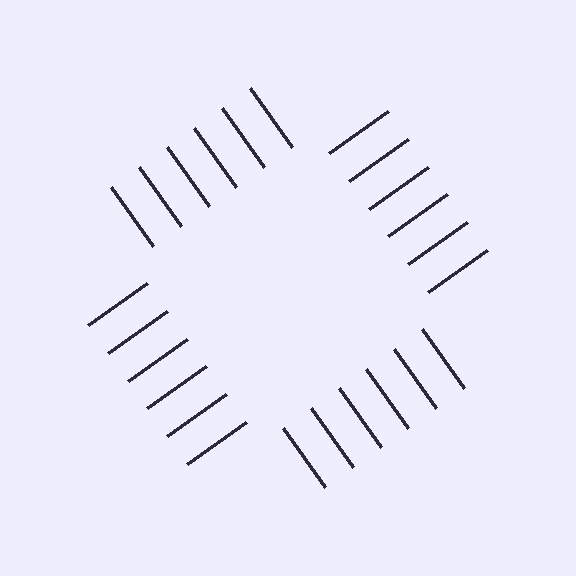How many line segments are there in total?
24 — 6 along each of the 4 edges.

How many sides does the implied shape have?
4 sides — the line-ends trace a square.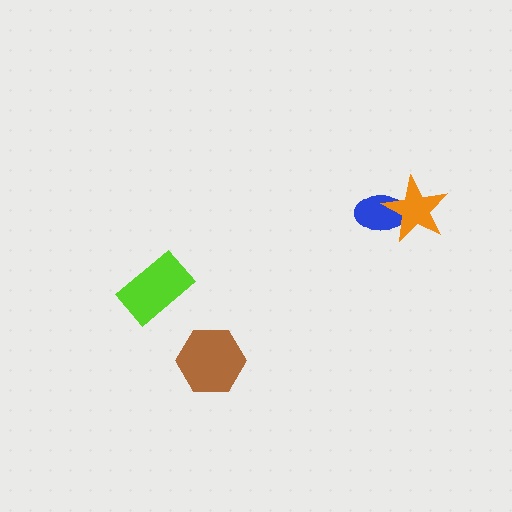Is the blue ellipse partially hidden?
Yes, it is partially covered by another shape.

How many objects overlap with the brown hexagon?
0 objects overlap with the brown hexagon.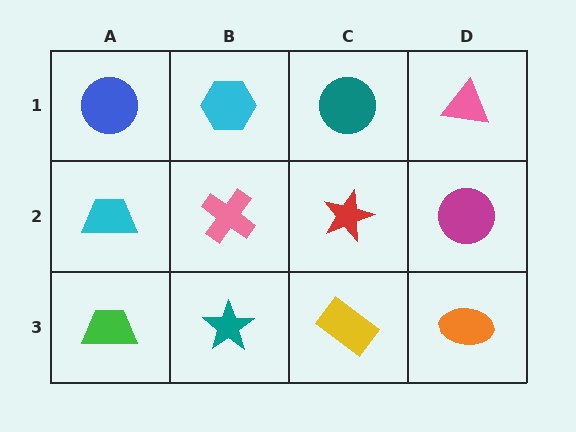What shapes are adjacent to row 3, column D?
A magenta circle (row 2, column D), a yellow rectangle (row 3, column C).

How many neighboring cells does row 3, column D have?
2.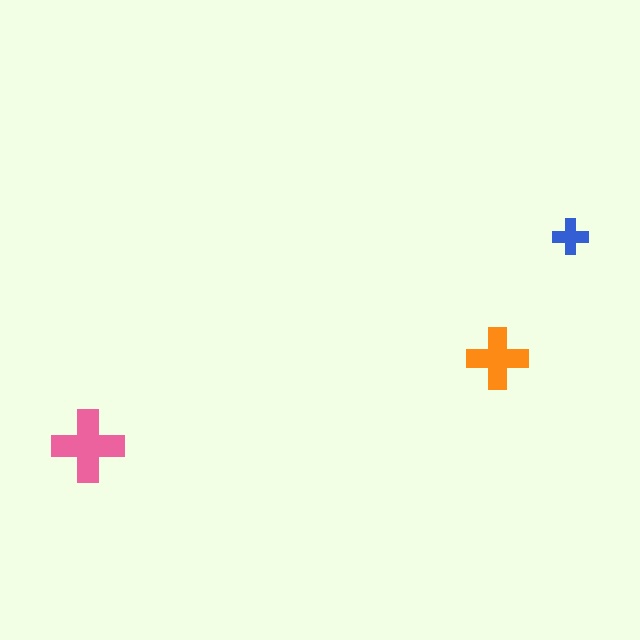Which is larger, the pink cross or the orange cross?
The pink one.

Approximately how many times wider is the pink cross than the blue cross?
About 2 times wider.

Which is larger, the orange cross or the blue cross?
The orange one.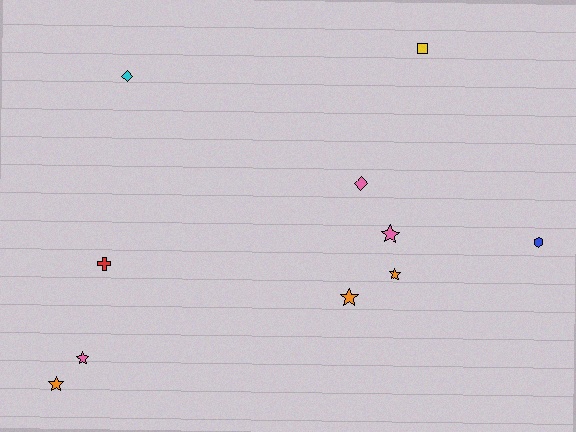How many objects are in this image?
There are 10 objects.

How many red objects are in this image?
There is 1 red object.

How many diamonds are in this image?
There are 2 diamonds.